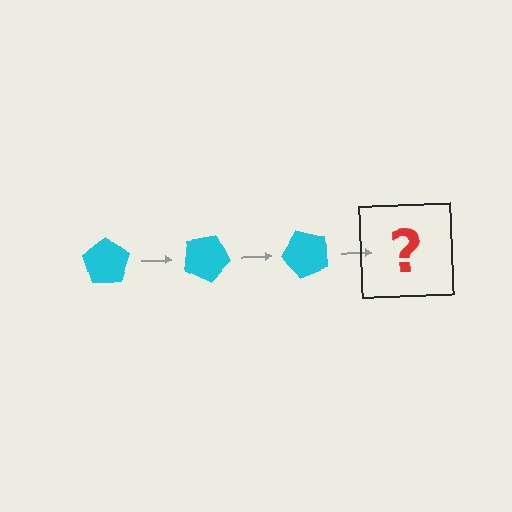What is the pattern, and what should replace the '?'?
The pattern is that the pentagon rotates 25 degrees each step. The '?' should be a cyan pentagon rotated 75 degrees.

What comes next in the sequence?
The next element should be a cyan pentagon rotated 75 degrees.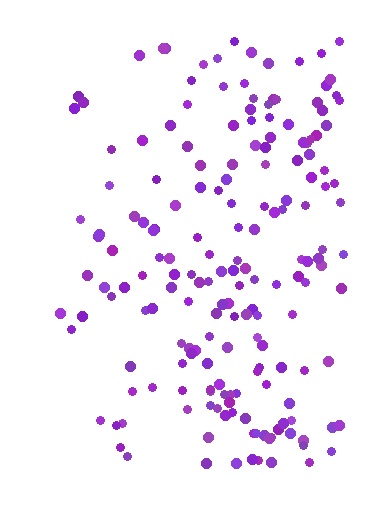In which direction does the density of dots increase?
From left to right, with the right side densest.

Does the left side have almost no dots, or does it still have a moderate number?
Still a moderate number, just noticeably fewer than the right.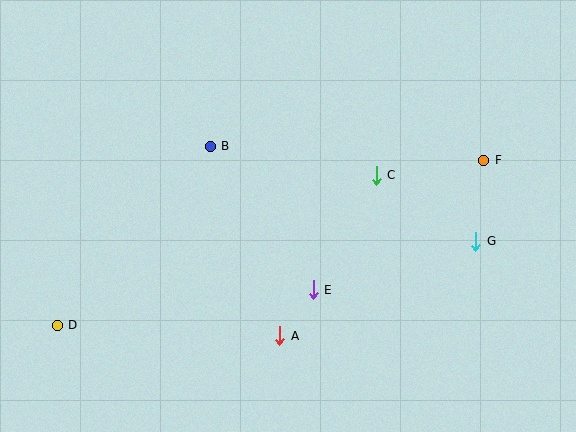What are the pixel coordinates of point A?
Point A is at (280, 336).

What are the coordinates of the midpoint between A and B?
The midpoint between A and B is at (245, 241).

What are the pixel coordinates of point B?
Point B is at (210, 146).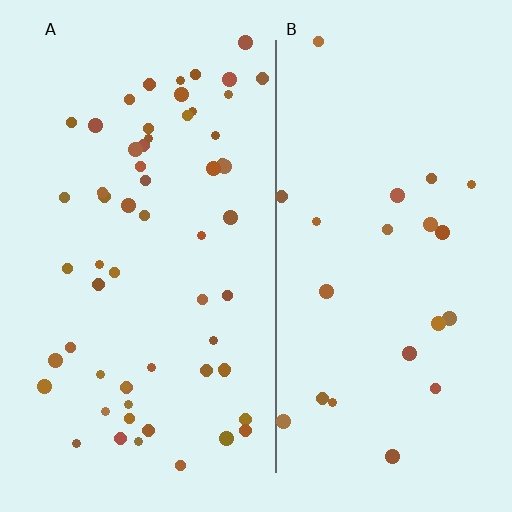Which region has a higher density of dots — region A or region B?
A (the left).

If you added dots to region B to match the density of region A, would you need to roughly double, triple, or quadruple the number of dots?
Approximately triple.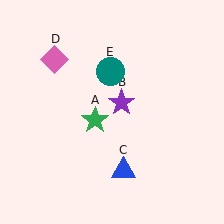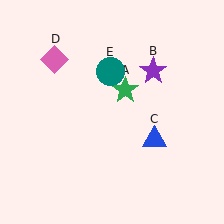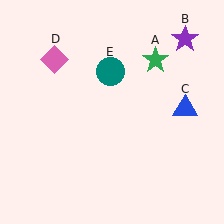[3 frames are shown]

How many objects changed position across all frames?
3 objects changed position: green star (object A), purple star (object B), blue triangle (object C).